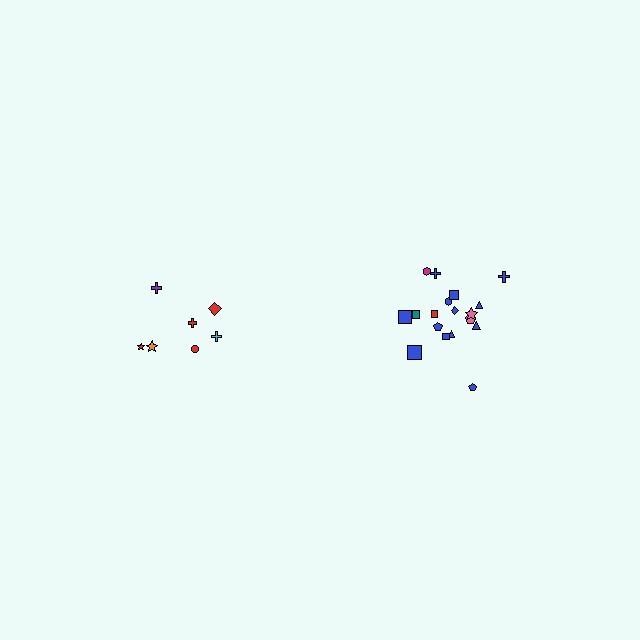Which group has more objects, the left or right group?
The right group.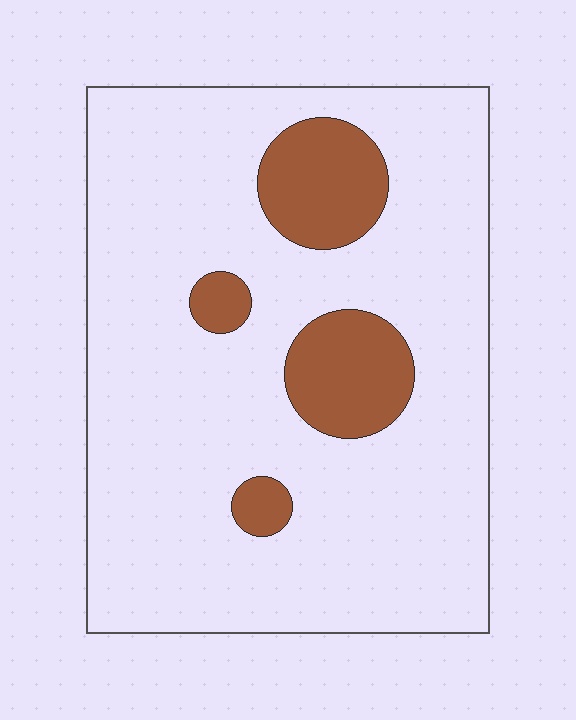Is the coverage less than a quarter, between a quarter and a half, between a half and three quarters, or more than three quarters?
Less than a quarter.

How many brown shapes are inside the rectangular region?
4.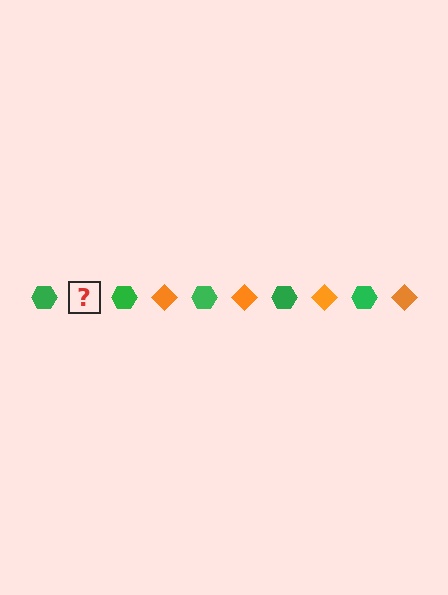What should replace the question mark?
The question mark should be replaced with an orange diamond.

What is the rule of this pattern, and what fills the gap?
The rule is that the pattern alternates between green hexagon and orange diamond. The gap should be filled with an orange diamond.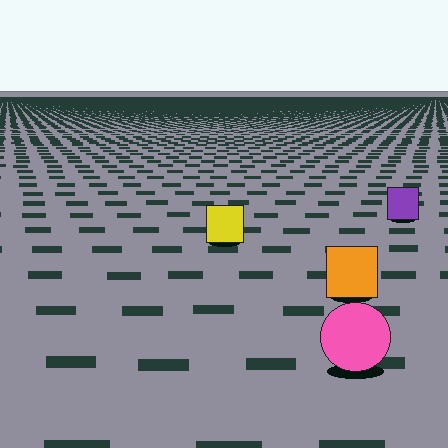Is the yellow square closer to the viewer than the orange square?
No. The orange square is closer — you can tell from the texture gradient: the ground texture is coarser near it.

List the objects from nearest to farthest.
From nearest to farthest: the pink circle, the orange square, the yellow square, the purple square.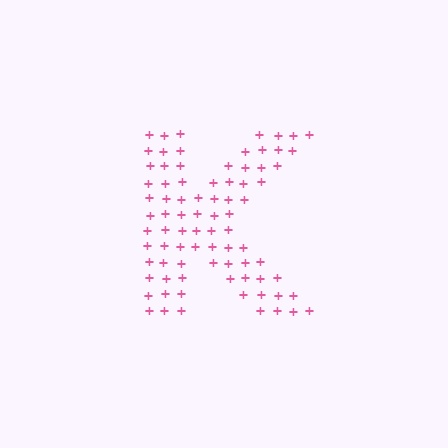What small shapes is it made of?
It is made of small plus signs.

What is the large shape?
The large shape is the letter K.